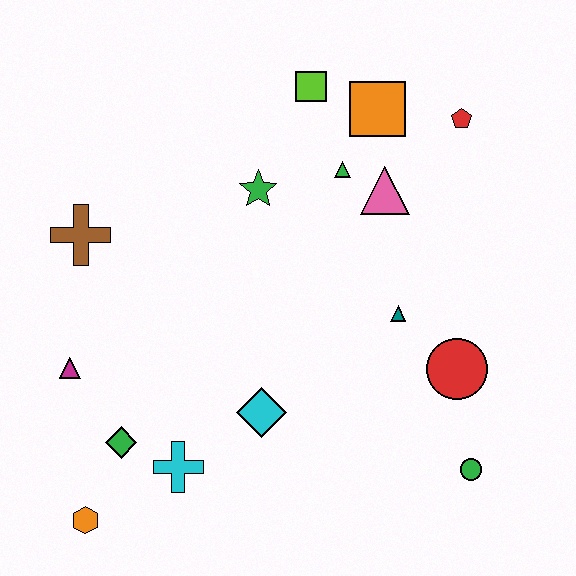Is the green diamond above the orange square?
No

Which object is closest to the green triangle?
The pink triangle is closest to the green triangle.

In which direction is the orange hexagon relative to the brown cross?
The orange hexagon is below the brown cross.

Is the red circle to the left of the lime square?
No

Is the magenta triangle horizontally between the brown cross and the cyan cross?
No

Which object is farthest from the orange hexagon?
The red pentagon is farthest from the orange hexagon.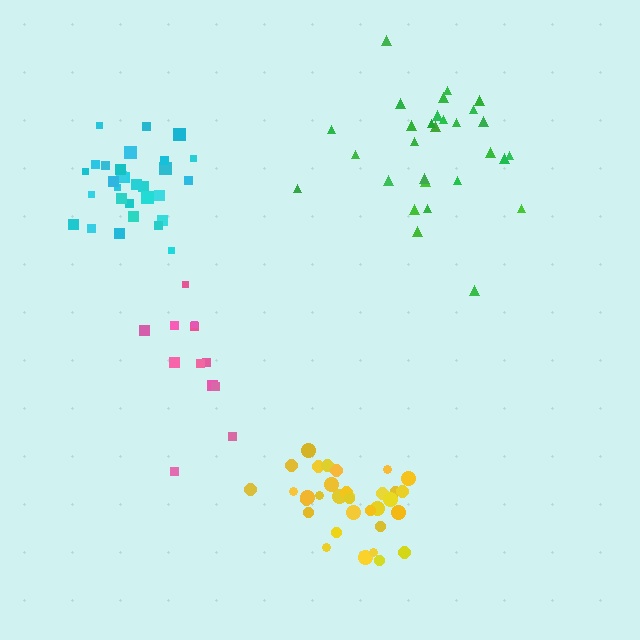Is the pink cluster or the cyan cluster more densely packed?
Cyan.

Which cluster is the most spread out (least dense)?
Pink.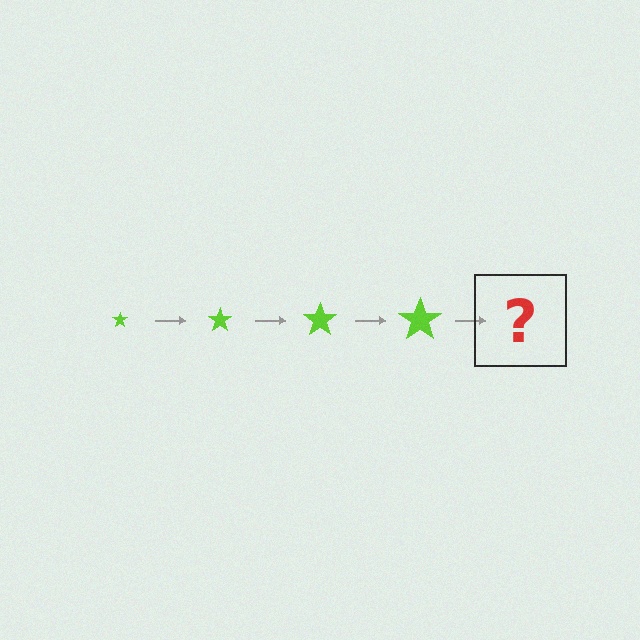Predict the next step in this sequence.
The next step is a lime star, larger than the previous one.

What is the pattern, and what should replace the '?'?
The pattern is that the star gets progressively larger each step. The '?' should be a lime star, larger than the previous one.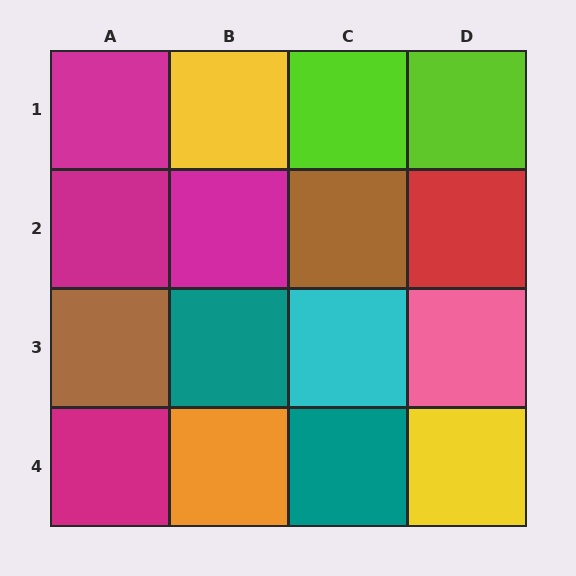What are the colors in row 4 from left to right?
Magenta, orange, teal, yellow.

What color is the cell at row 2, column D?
Red.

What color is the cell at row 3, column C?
Cyan.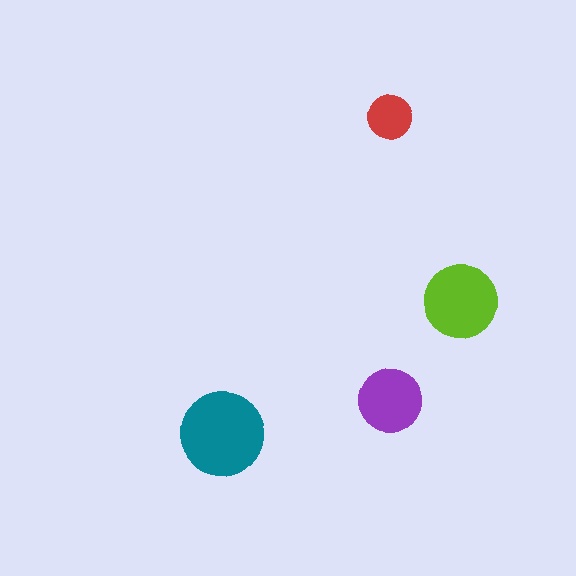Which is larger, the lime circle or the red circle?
The lime one.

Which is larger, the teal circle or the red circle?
The teal one.